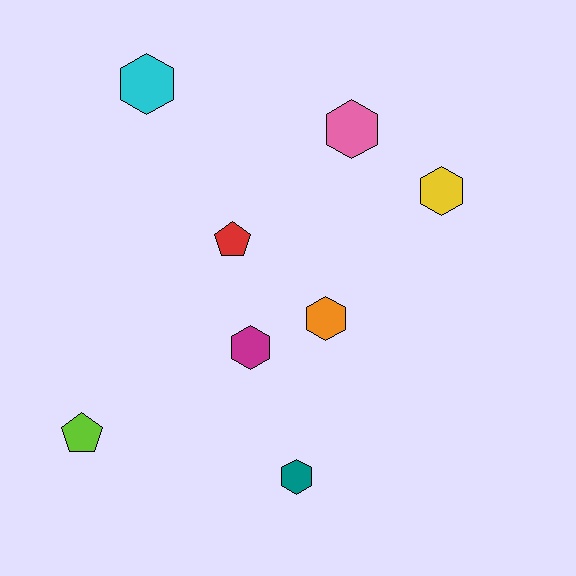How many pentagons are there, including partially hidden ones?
There are 2 pentagons.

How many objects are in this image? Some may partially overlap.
There are 8 objects.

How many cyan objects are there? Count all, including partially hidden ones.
There is 1 cyan object.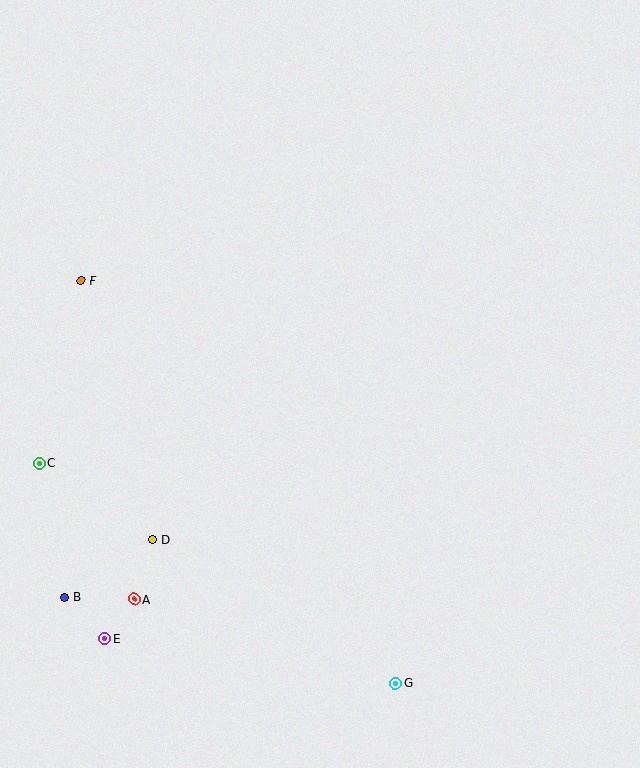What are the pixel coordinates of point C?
Point C is at (39, 463).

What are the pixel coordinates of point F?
Point F is at (81, 281).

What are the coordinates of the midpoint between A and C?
The midpoint between A and C is at (86, 531).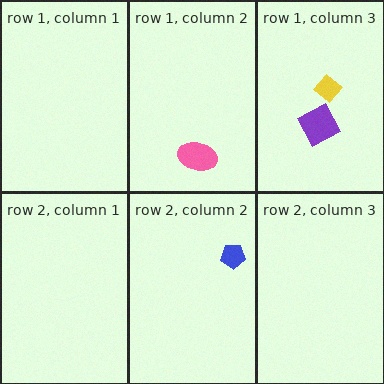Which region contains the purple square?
The row 1, column 3 region.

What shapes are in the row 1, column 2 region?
The pink ellipse.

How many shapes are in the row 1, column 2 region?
1.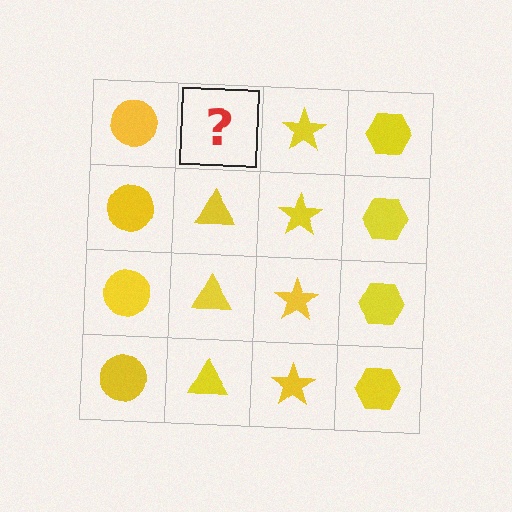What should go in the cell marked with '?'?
The missing cell should contain a yellow triangle.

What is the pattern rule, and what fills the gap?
The rule is that each column has a consistent shape. The gap should be filled with a yellow triangle.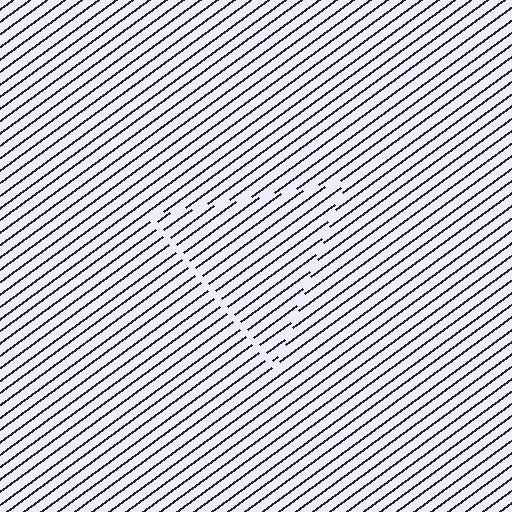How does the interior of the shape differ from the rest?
The interior of the shape contains the same grating, shifted by half a period — the contour is defined by the phase discontinuity where line-ends from the inner and outer gratings abut.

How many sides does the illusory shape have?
3 sides — the line-ends trace a triangle.